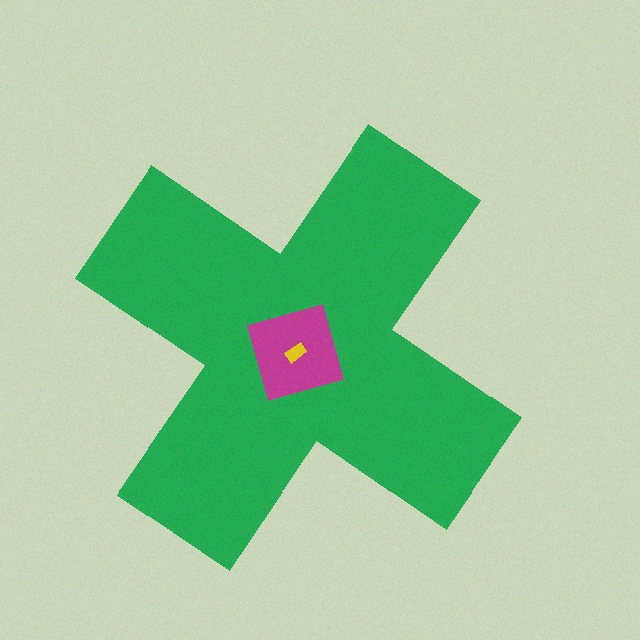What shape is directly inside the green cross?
The magenta square.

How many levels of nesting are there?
3.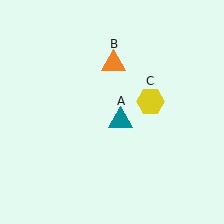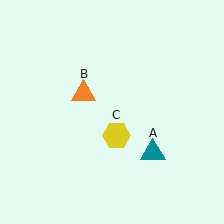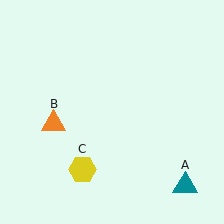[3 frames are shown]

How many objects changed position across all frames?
3 objects changed position: teal triangle (object A), orange triangle (object B), yellow hexagon (object C).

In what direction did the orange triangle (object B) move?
The orange triangle (object B) moved down and to the left.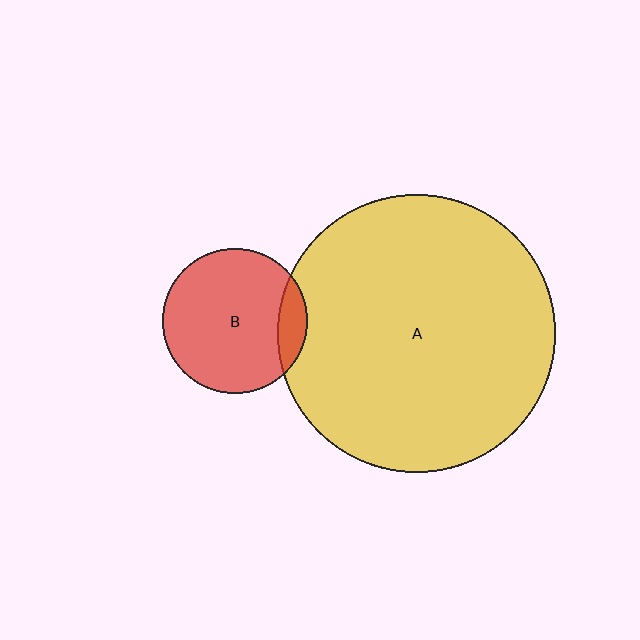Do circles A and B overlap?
Yes.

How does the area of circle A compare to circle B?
Approximately 3.7 times.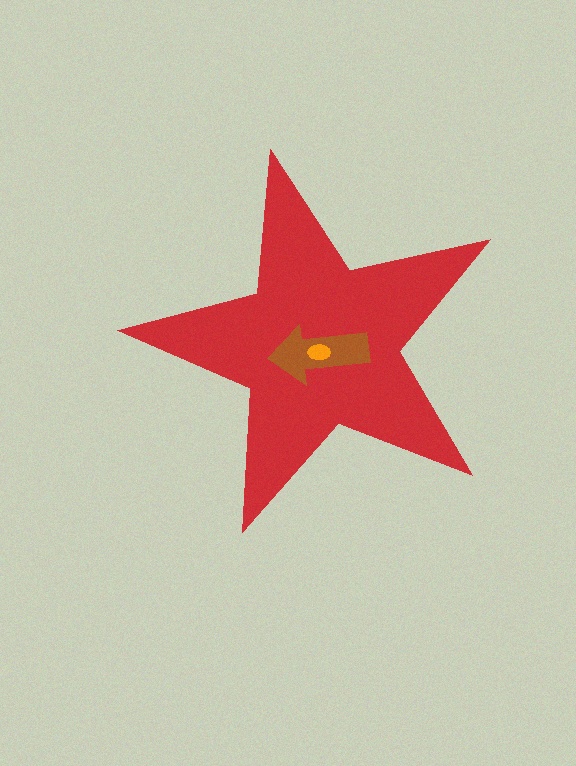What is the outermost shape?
The red star.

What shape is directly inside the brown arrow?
The orange ellipse.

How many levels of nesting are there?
3.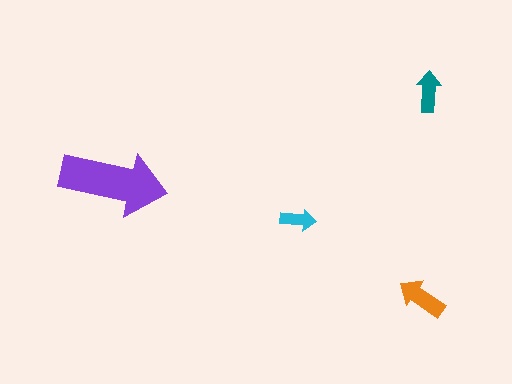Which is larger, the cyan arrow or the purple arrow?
The purple one.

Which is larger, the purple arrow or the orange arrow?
The purple one.